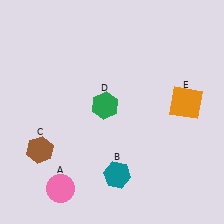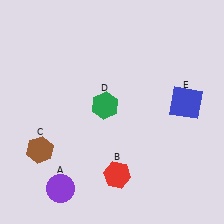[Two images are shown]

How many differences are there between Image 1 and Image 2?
There are 3 differences between the two images.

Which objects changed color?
A changed from pink to purple. B changed from teal to red. E changed from orange to blue.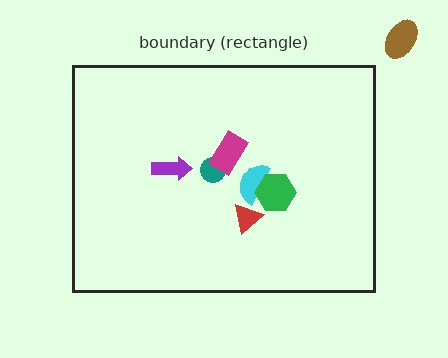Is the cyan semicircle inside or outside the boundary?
Inside.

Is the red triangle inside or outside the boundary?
Inside.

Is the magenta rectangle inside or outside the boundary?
Inside.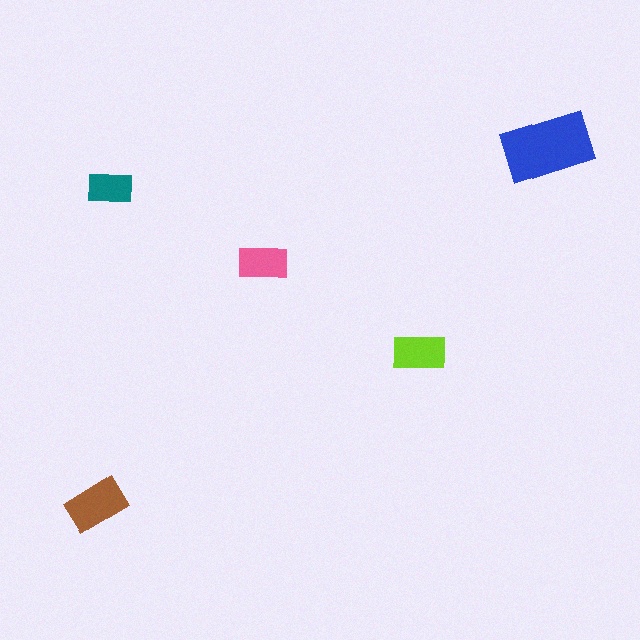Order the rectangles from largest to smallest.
the blue one, the brown one, the lime one, the pink one, the teal one.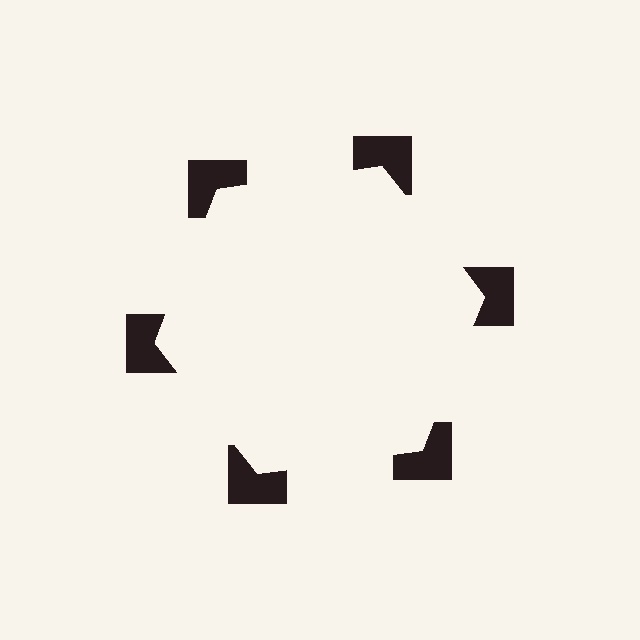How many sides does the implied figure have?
6 sides.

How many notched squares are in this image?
There are 6 — one at each vertex of the illusory hexagon.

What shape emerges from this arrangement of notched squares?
An illusory hexagon — its edges are inferred from the aligned wedge cuts in the notched squares, not physically drawn.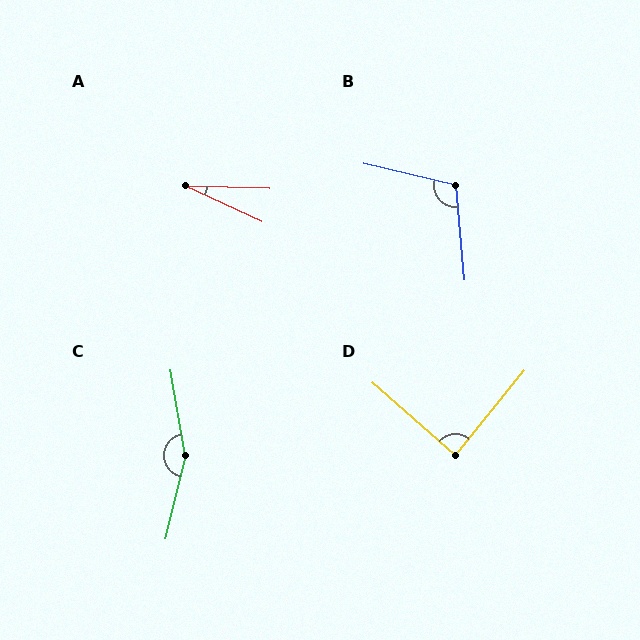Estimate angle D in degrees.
Approximately 88 degrees.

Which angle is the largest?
C, at approximately 157 degrees.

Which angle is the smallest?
A, at approximately 23 degrees.